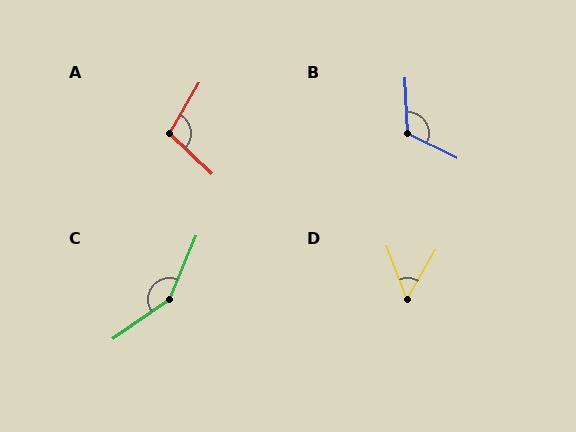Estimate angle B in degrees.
Approximately 118 degrees.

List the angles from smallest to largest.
D (50°), A (103°), B (118°), C (148°).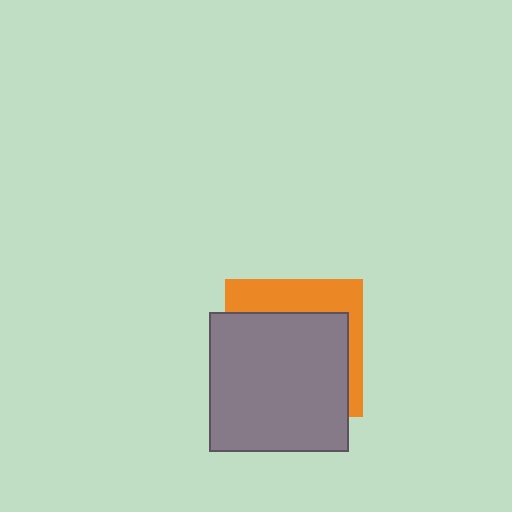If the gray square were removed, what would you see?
You would see the complete orange square.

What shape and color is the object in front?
The object in front is a gray square.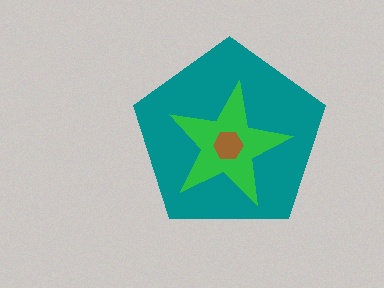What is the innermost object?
The brown hexagon.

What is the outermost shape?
The teal pentagon.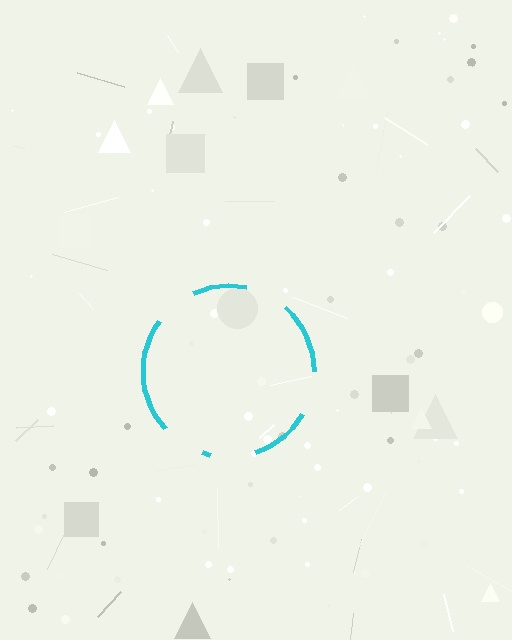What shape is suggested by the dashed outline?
The dashed outline suggests a circle.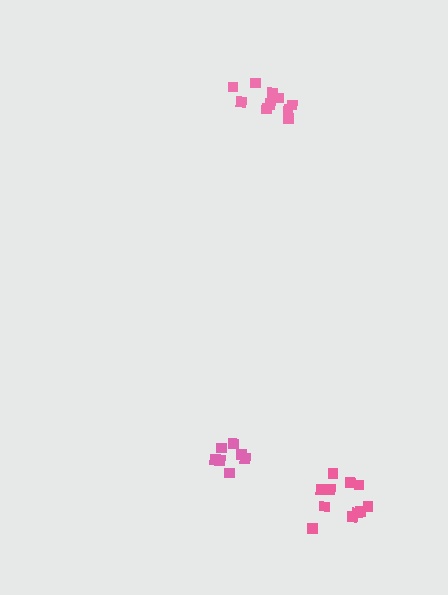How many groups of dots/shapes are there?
There are 3 groups.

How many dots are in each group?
Group 1: 11 dots, Group 2: 10 dots, Group 3: 7 dots (28 total).